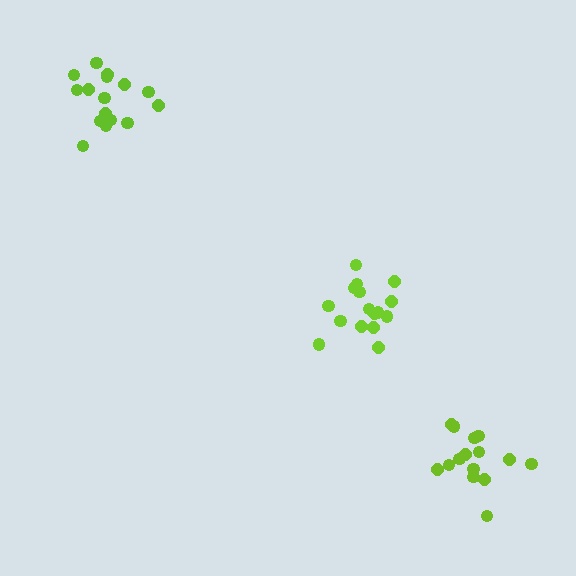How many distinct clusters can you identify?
There are 3 distinct clusters.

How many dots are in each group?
Group 1: 16 dots, Group 2: 18 dots, Group 3: 15 dots (49 total).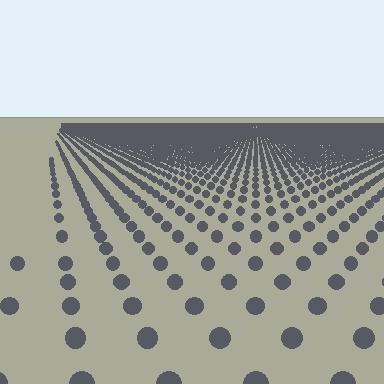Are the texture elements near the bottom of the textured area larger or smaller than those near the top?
Larger. Near the bottom, elements are closer to the viewer and appear at a bigger on-screen size.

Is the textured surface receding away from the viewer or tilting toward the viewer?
The surface is receding away from the viewer. Texture elements get smaller and denser toward the top.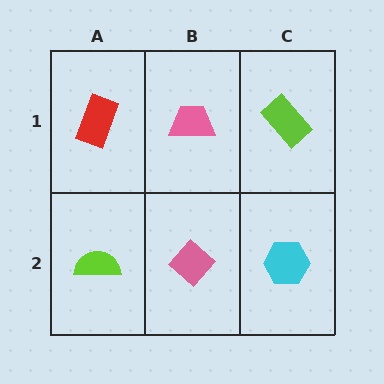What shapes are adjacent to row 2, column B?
A pink trapezoid (row 1, column B), a lime semicircle (row 2, column A), a cyan hexagon (row 2, column C).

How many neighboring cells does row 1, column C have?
2.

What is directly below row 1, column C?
A cyan hexagon.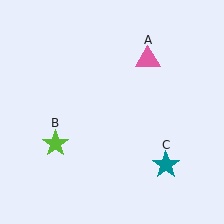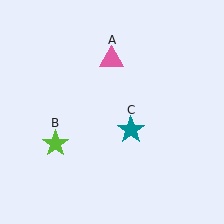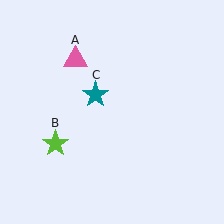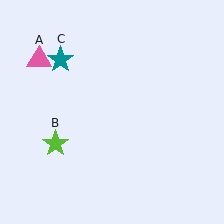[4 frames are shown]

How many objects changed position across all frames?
2 objects changed position: pink triangle (object A), teal star (object C).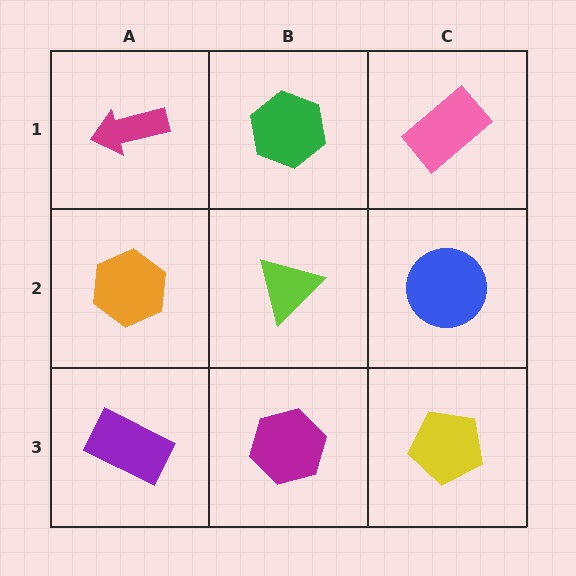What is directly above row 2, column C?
A pink rectangle.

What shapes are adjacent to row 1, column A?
An orange hexagon (row 2, column A), a green hexagon (row 1, column B).